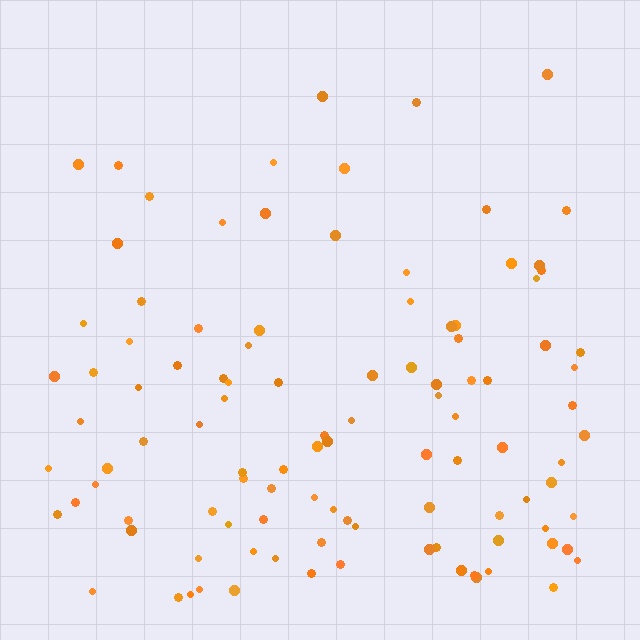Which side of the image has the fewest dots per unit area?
The top.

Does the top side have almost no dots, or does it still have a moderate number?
Still a moderate number, just noticeably fewer than the bottom.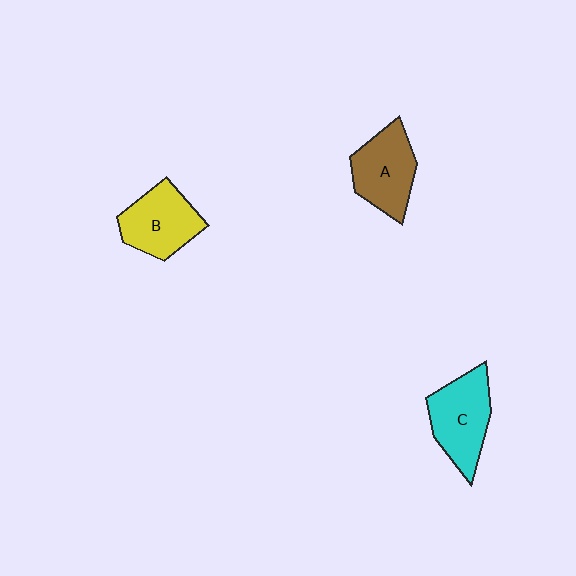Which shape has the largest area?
Shape C (cyan).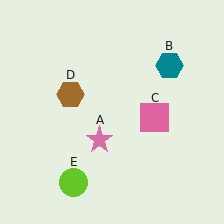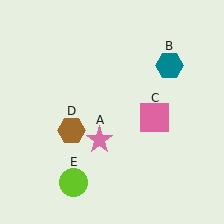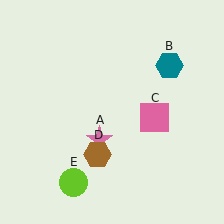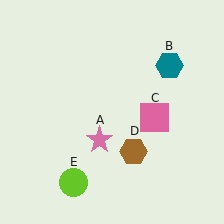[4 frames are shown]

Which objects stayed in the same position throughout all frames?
Pink star (object A) and teal hexagon (object B) and pink square (object C) and lime circle (object E) remained stationary.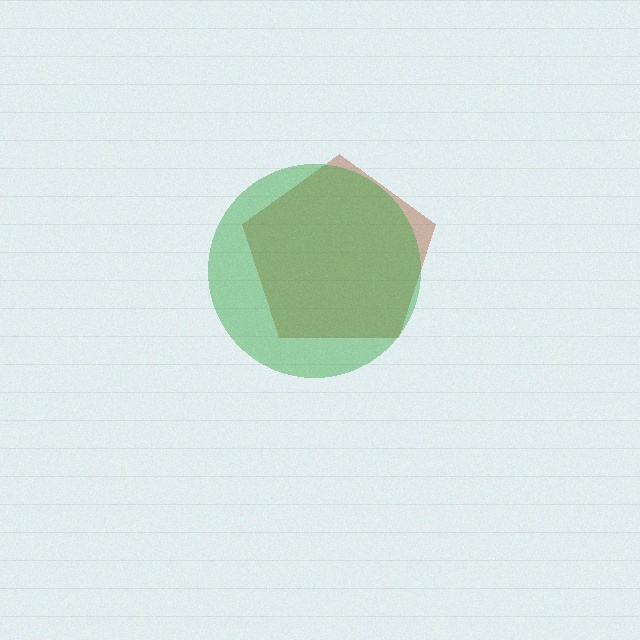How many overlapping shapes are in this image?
There are 2 overlapping shapes in the image.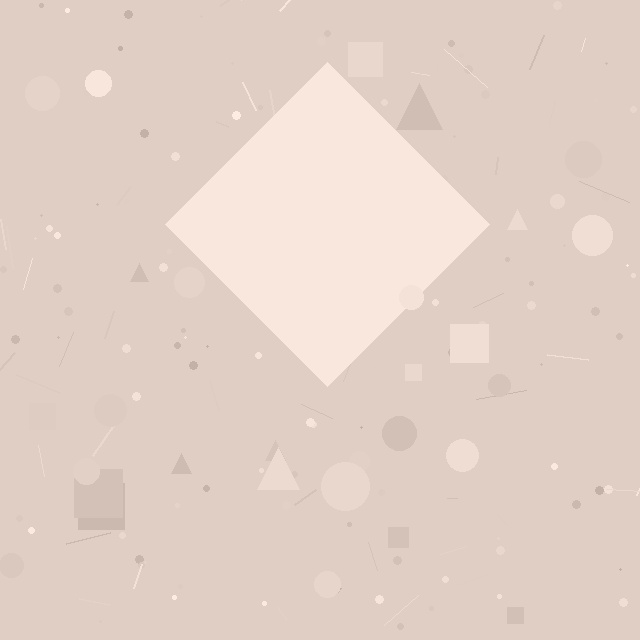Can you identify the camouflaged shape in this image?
The camouflaged shape is a diamond.